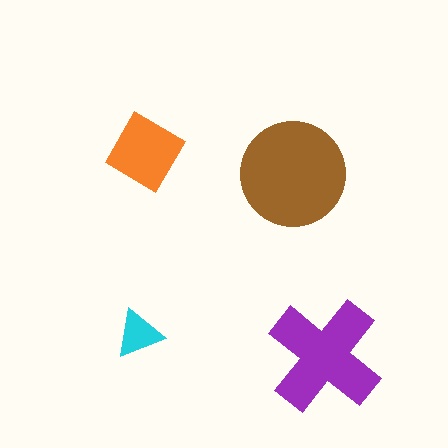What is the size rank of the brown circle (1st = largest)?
1st.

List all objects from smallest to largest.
The cyan triangle, the orange diamond, the purple cross, the brown circle.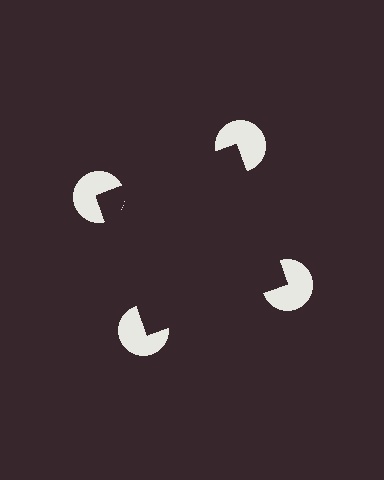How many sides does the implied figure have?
4 sides.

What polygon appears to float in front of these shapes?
An illusory square — its edges are inferred from the aligned wedge cuts in the pac-man discs, not physically drawn.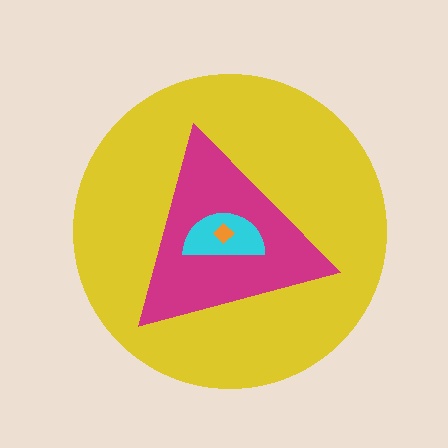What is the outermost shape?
The yellow circle.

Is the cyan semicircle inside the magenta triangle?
Yes.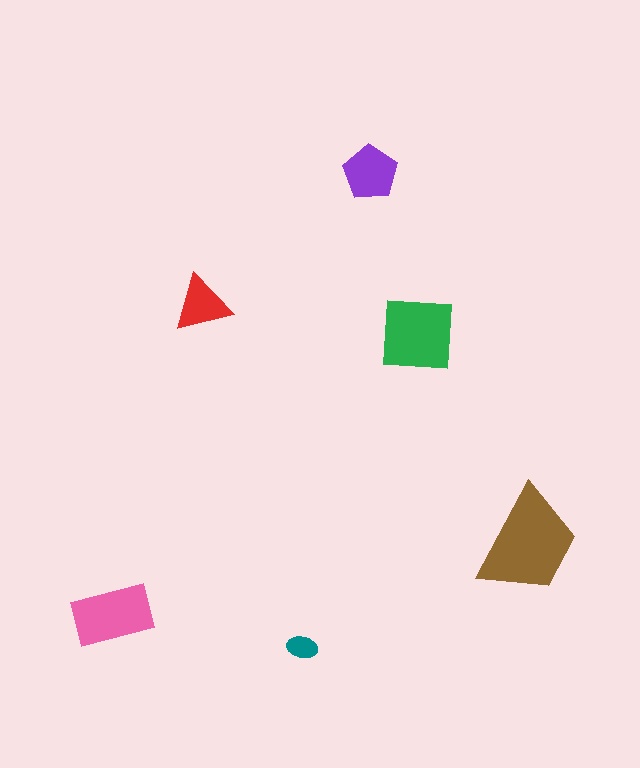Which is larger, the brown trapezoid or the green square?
The brown trapezoid.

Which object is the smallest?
The teal ellipse.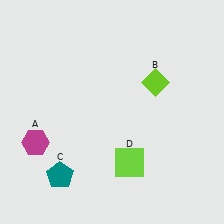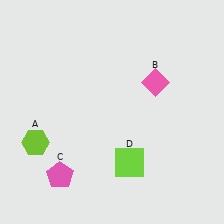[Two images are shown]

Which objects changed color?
A changed from magenta to lime. B changed from lime to pink. C changed from teal to pink.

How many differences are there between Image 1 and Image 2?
There are 3 differences between the two images.